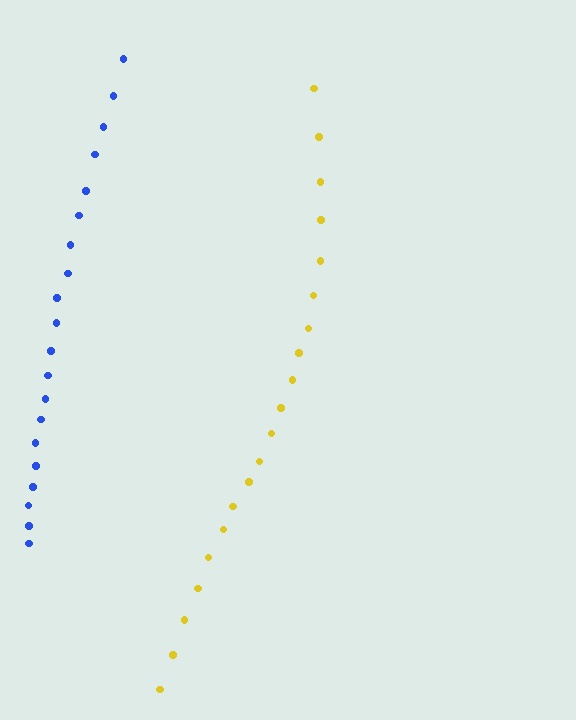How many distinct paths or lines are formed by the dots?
There are 2 distinct paths.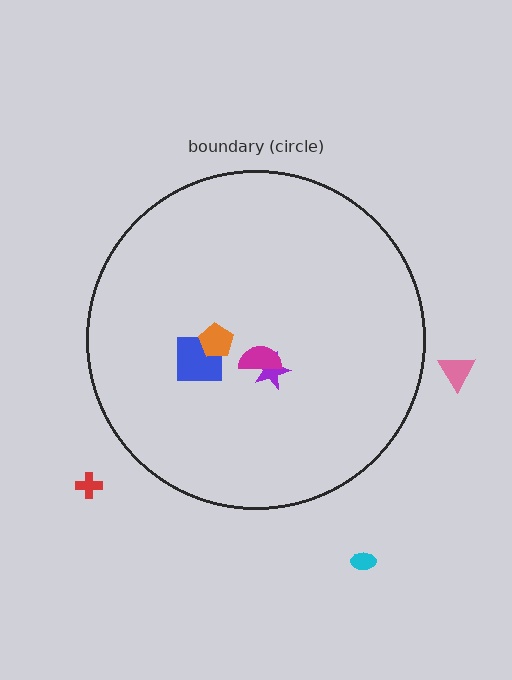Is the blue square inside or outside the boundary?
Inside.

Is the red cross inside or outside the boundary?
Outside.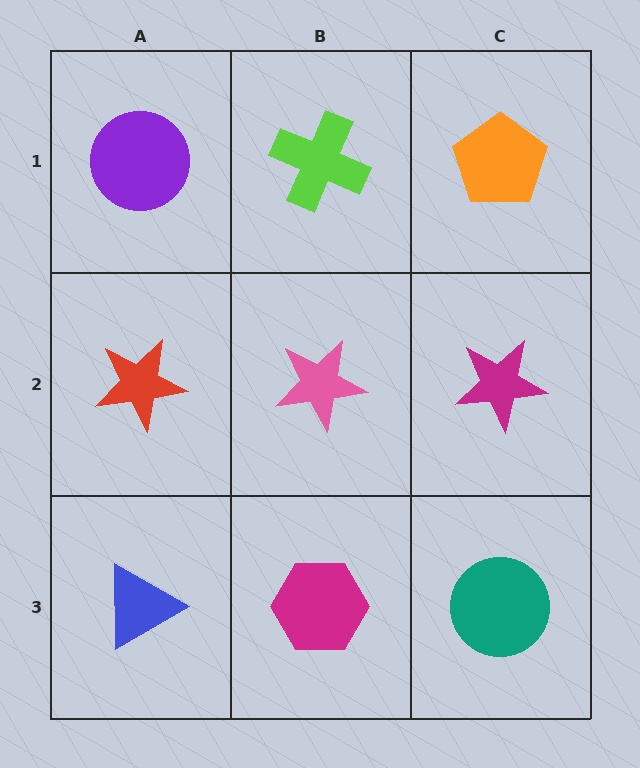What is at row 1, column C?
An orange pentagon.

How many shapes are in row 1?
3 shapes.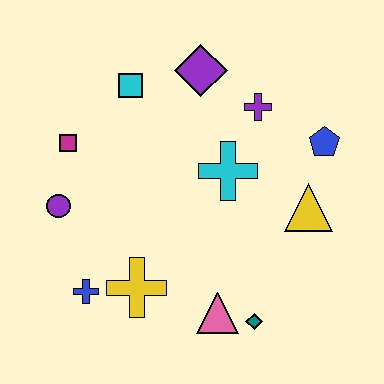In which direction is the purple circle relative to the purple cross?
The purple circle is to the left of the purple cross.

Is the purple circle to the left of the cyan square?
Yes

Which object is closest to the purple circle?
The magenta square is closest to the purple circle.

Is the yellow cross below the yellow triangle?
Yes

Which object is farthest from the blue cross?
The blue pentagon is farthest from the blue cross.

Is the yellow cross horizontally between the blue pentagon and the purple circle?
Yes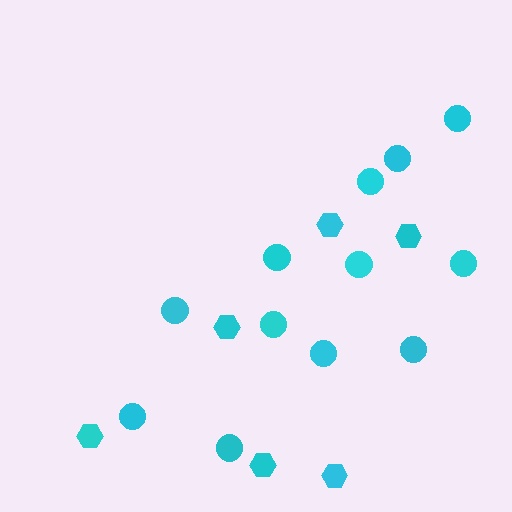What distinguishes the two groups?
There are 2 groups: one group of hexagons (6) and one group of circles (12).